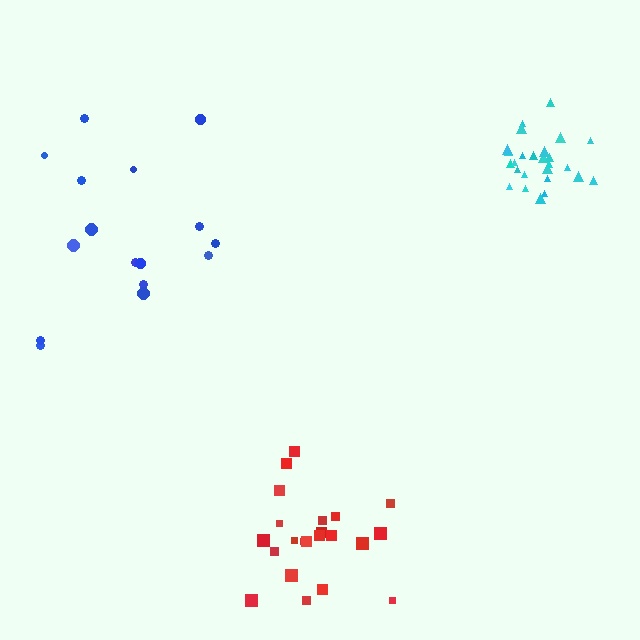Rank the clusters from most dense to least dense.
cyan, red, blue.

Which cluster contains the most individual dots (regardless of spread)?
Cyan (26).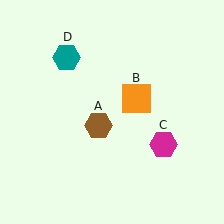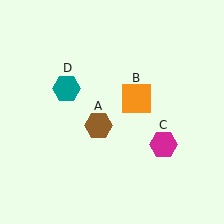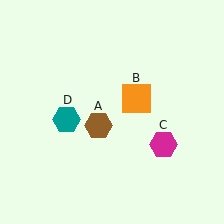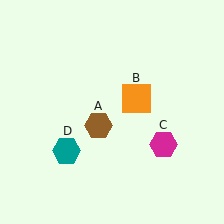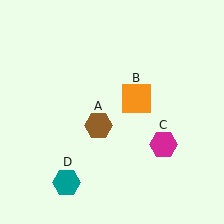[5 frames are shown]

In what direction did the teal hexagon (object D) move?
The teal hexagon (object D) moved down.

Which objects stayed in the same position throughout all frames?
Brown hexagon (object A) and orange square (object B) and magenta hexagon (object C) remained stationary.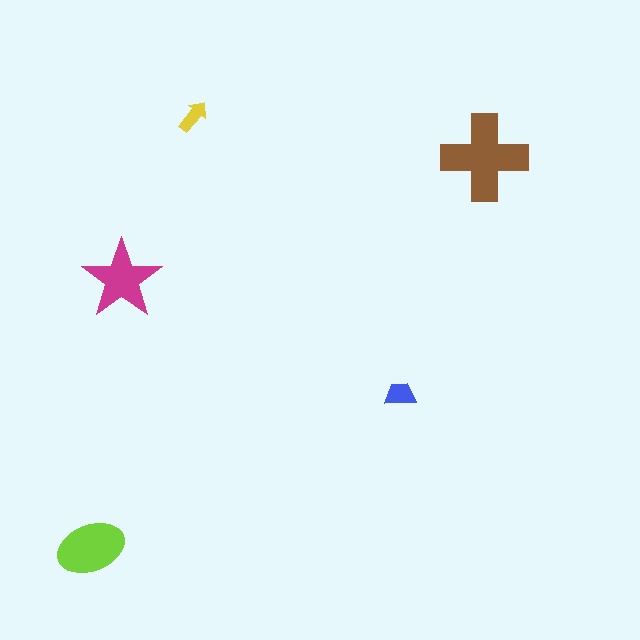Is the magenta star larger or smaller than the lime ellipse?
Smaller.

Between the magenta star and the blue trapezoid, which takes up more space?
The magenta star.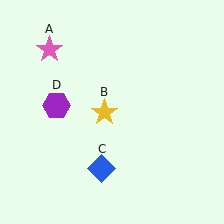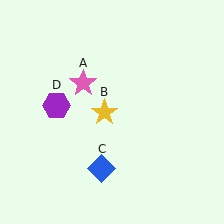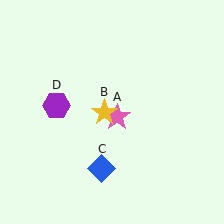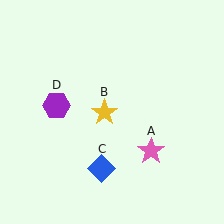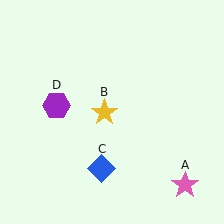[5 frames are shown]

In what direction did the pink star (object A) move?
The pink star (object A) moved down and to the right.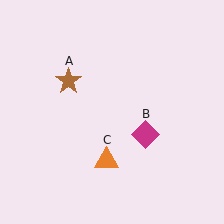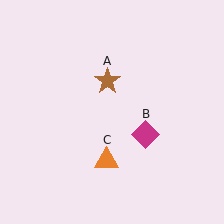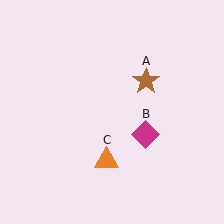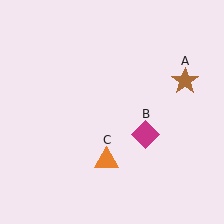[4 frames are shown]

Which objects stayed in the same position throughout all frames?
Magenta diamond (object B) and orange triangle (object C) remained stationary.